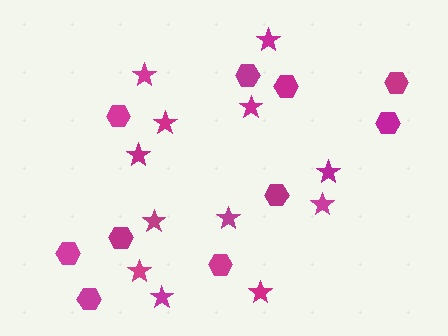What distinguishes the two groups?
There are 2 groups: one group of hexagons (10) and one group of stars (12).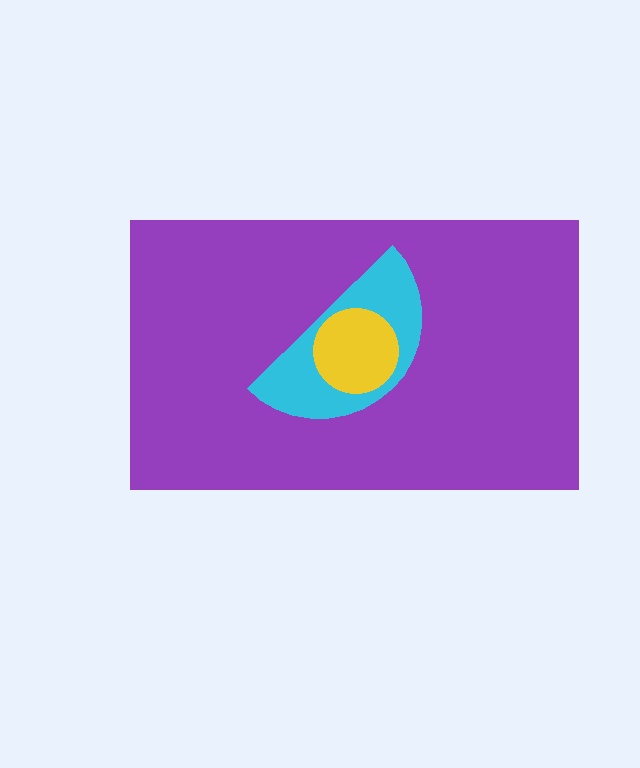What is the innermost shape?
The yellow circle.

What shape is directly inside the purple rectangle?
The cyan semicircle.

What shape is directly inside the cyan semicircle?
The yellow circle.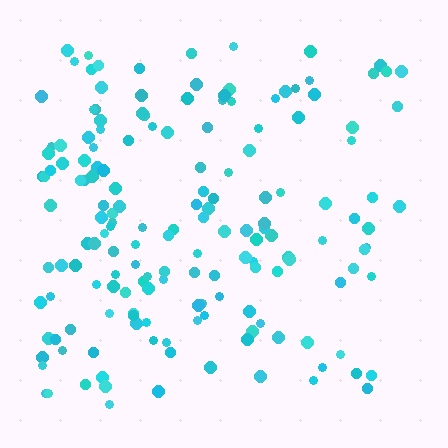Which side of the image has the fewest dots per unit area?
The right.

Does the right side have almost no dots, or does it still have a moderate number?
Still a moderate number, just noticeably fewer than the left.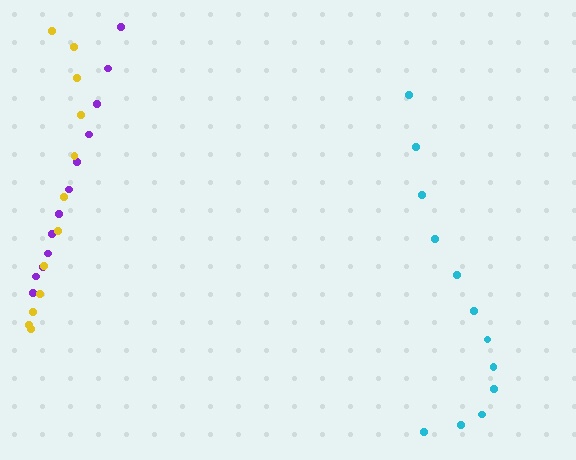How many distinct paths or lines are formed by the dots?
There are 3 distinct paths.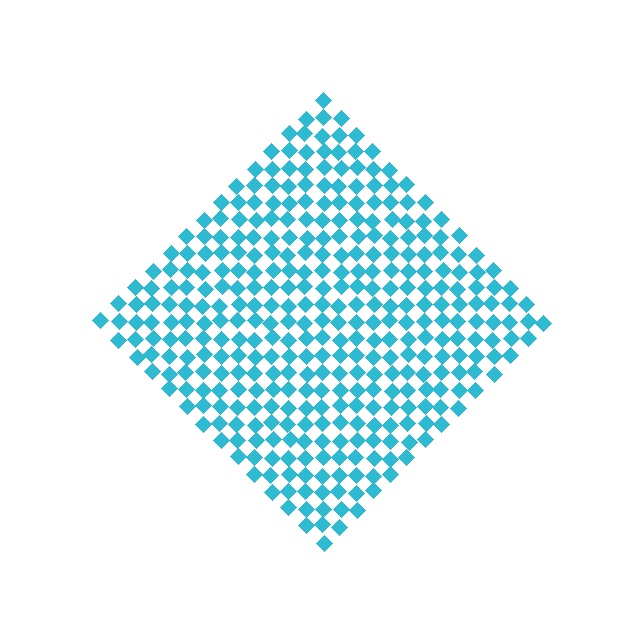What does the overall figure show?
The overall figure shows a diamond.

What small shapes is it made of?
It is made of small diamonds.